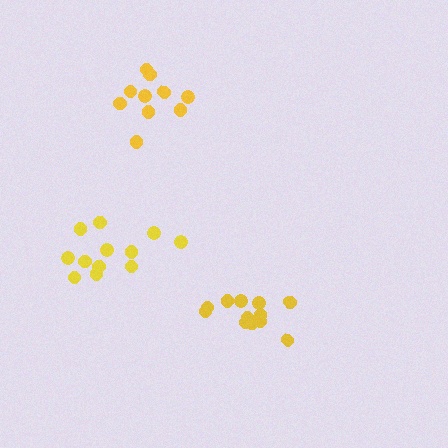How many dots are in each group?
Group 1: 12 dots, Group 2: 12 dots, Group 3: 10 dots (34 total).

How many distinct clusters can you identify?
There are 3 distinct clusters.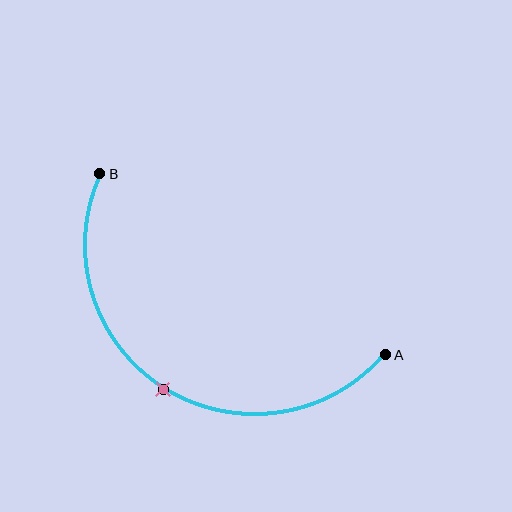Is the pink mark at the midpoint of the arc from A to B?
Yes. The pink mark lies on the arc at equal arc-length from both A and B — it is the arc midpoint.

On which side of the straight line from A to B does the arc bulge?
The arc bulges below the straight line connecting A and B.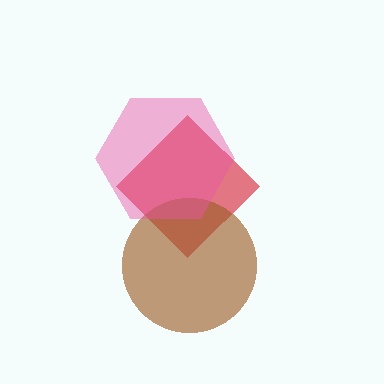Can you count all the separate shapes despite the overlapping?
Yes, there are 3 separate shapes.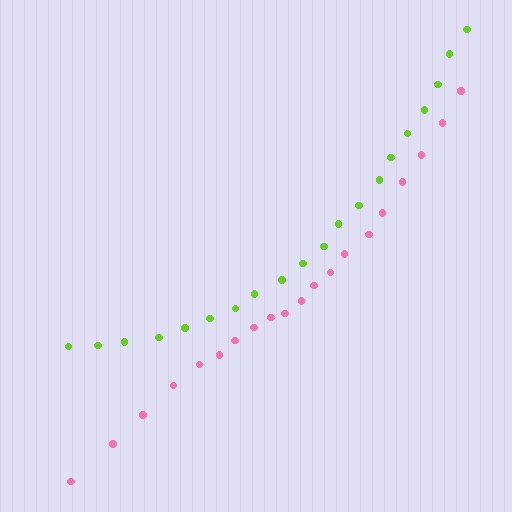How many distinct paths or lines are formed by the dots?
There are 2 distinct paths.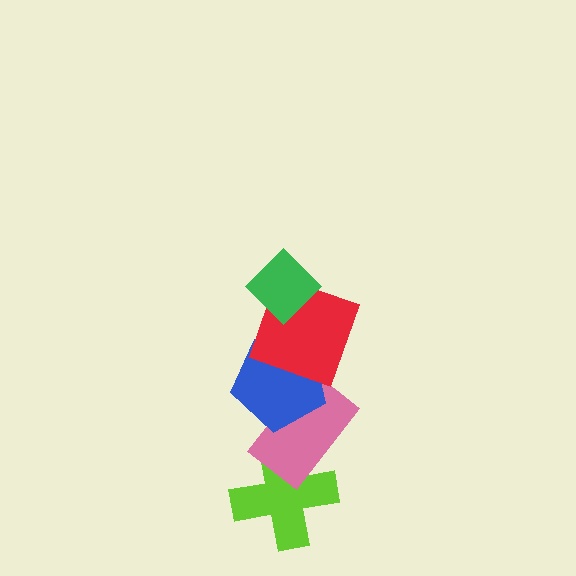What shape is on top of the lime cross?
The pink rectangle is on top of the lime cross.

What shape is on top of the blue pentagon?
The red square is on top of the blue pentagon.